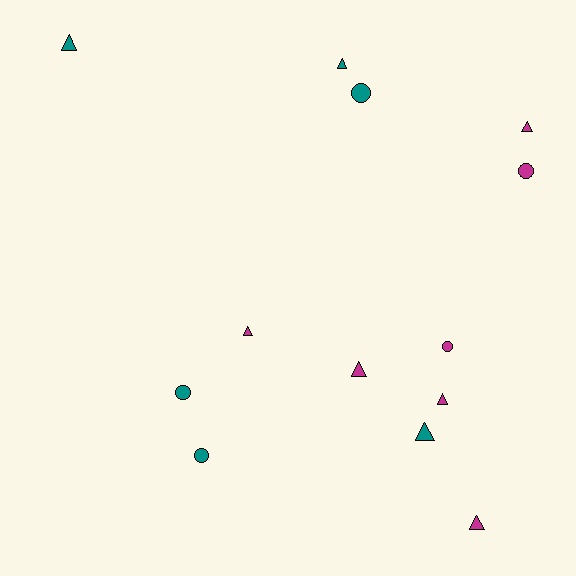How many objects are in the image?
There are 13 objects.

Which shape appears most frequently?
Triangle, with 8 objects.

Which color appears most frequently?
Magenta, with 7 objects.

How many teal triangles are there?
There are 3 teal triangles.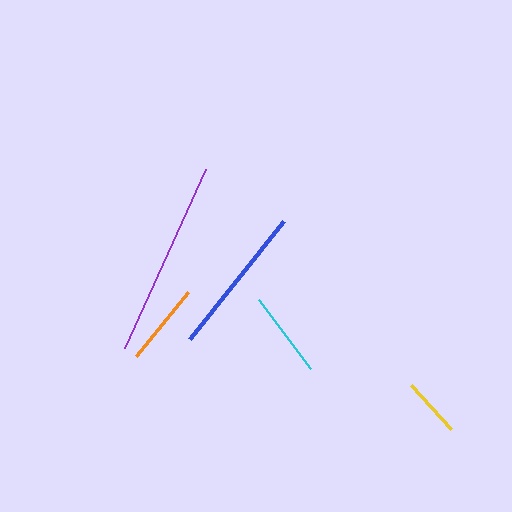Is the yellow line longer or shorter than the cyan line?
The cyan line is longer than the yellow line.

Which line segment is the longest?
The purple line is the longest at approximately 196 pixels.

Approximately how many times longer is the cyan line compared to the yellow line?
The cyan line is approximately 1.4 times the length of the yellow line.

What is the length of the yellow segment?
The yellow segment is approximately 61 pixels long.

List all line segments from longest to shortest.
From longest to shortest: purple, blue, cyan, orange, yellow.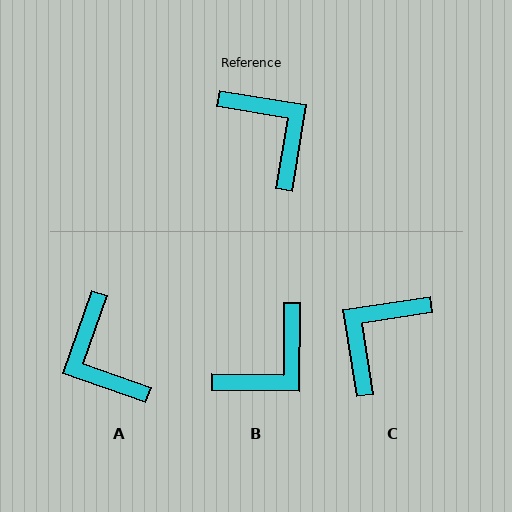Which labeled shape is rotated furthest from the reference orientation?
A, about 170 degrees away.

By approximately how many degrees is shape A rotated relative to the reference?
Approximately 170 degrees counter-clockwise.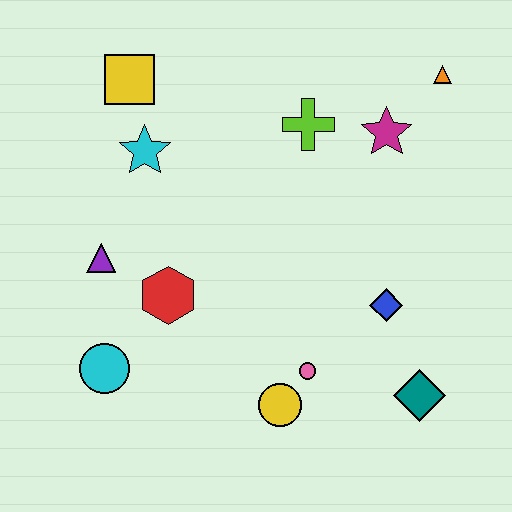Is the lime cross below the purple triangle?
No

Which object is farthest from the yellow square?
The teal diamond is farthest from the yellow square.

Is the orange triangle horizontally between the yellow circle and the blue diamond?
No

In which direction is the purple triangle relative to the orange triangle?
The purple triangle is to the left of the orange triangle.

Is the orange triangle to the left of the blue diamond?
No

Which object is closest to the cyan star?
The yellow square is closest to the cyan star.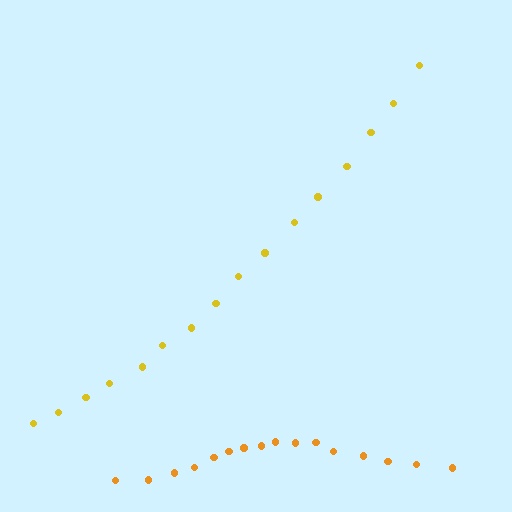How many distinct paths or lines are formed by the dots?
There are 2 distinct paths.